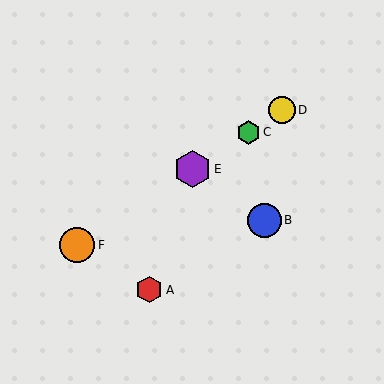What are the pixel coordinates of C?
Object C is at (249, 132).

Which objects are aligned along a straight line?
Objects C, D, E, F are aligned along a straight line.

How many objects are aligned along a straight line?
4 objects (C, D, E, F) are aligned along a straight line.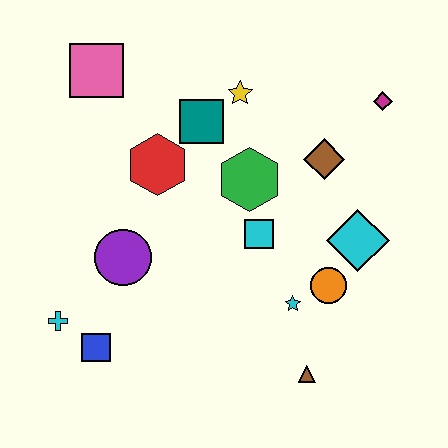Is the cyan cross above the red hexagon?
No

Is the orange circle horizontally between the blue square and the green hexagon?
No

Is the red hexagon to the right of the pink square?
Yes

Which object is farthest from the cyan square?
The pink square is farthest from the cyan square.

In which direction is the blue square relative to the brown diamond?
The blue square is to the left of the brown diamond.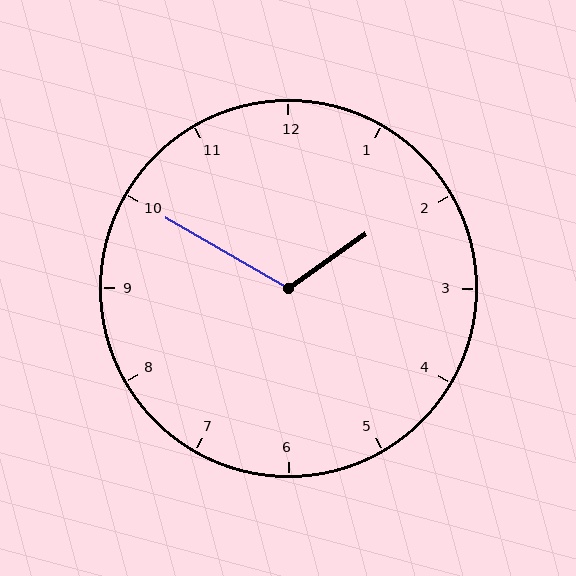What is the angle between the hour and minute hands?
Approximately 115 degrees.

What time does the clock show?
1:50.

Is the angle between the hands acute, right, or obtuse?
It is obtuse.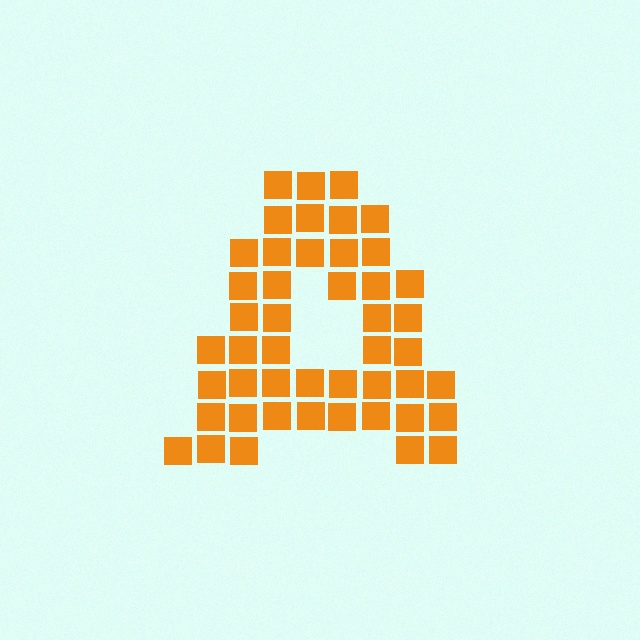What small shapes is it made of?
It is made of small squares.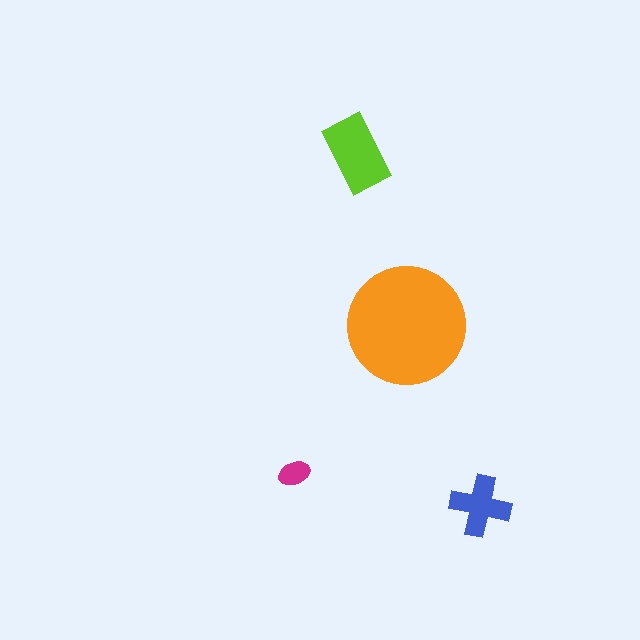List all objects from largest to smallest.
The orange circle, the lime rectangle, the blue cross, the magenta ellipse.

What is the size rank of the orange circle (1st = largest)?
1st.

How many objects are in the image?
There are 4 objects in the image.